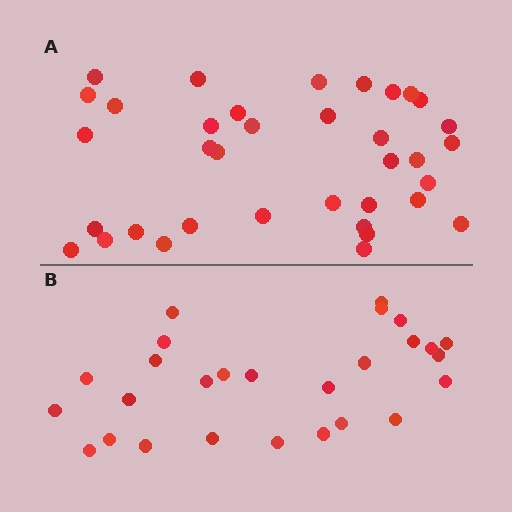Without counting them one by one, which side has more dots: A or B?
Region A (the top region) has more dots.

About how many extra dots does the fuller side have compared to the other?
Region A has roughly 8 or so more dots than region B.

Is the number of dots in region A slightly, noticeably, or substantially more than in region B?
Region A has noticeably more, but not dramatically so. The ratio is roughly 1.3 to 1.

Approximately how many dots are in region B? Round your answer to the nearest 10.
About 30 dots. (The exact count is 27, which rounds to 30.)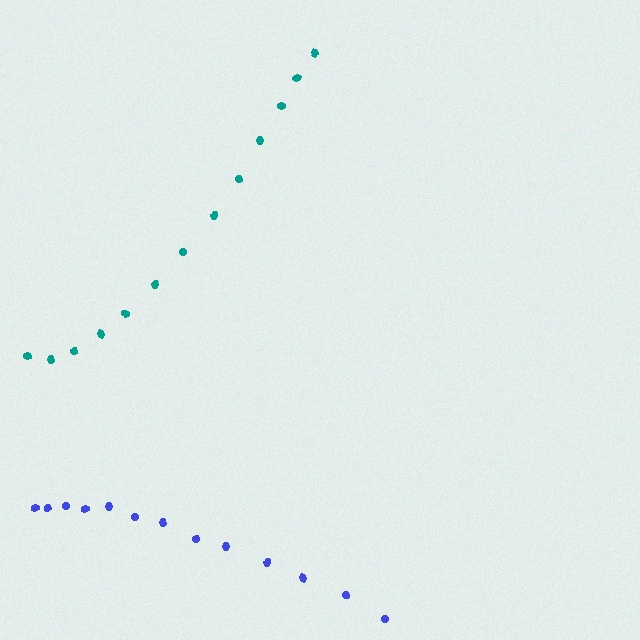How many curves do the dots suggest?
There are 2 distinct paths.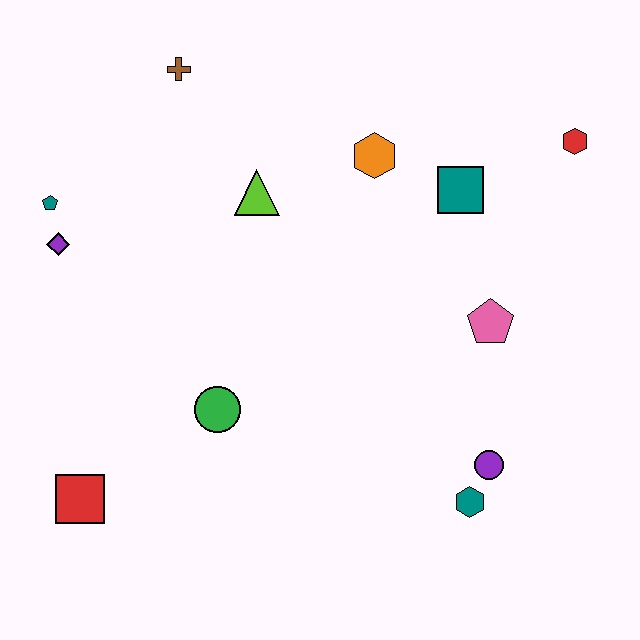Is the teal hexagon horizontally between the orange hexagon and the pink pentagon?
Yes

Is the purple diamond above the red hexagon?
No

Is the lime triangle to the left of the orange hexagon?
Yes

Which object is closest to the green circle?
The red square is closest to the green circle.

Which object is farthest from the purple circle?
The teal pentagon is farthest from the purple circle.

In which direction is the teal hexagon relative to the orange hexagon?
The teal hexagon is below the orange hexagon.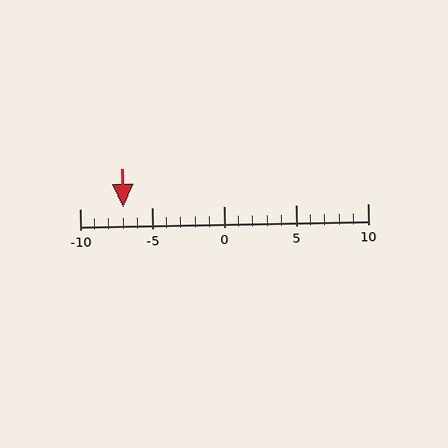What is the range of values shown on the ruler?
The ruler shows values from -10 to 10.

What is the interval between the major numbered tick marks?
The major tick marks are spaced 5 units apart.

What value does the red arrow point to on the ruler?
The red arrow points to approximately -7.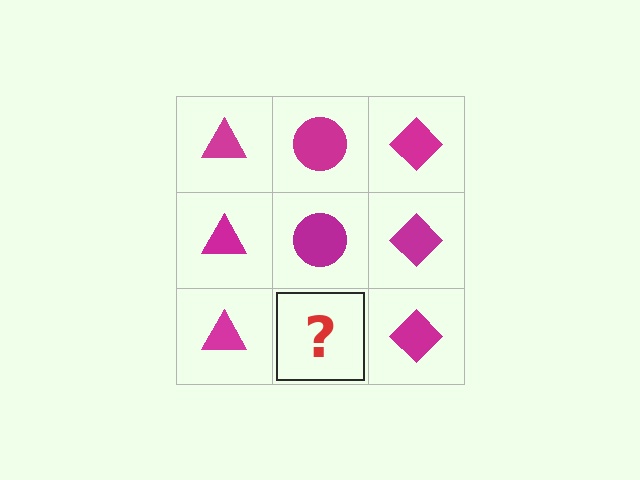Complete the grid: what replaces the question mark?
The question mark should be replaced with a magenta circle.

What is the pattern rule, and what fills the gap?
The rule is that each column has a consistent shape. The gap should be filled with a magenta circle.